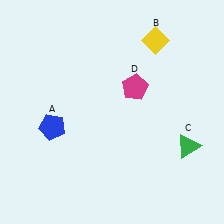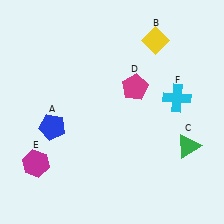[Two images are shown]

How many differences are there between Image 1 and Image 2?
There are 2 differences between the two images.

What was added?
A magenta hexagon (E), a cyan cross (F) were added in Image 2.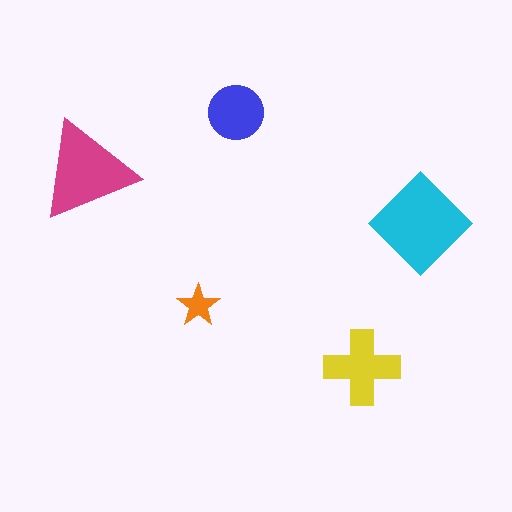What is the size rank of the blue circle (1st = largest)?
4th.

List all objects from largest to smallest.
The cyan diamond, the magenta triangle, the yellow cross, the blue circle, the orange star.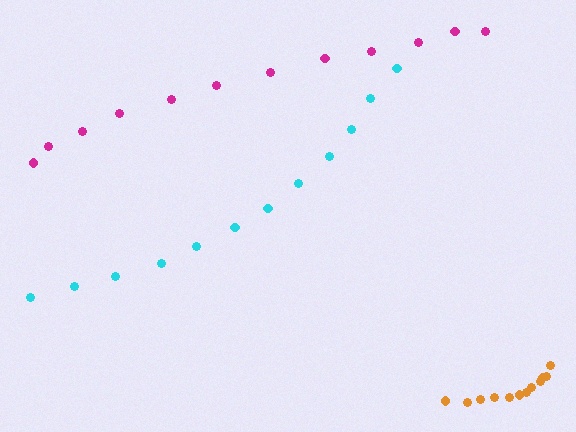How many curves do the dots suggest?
There are 3 distinct paths.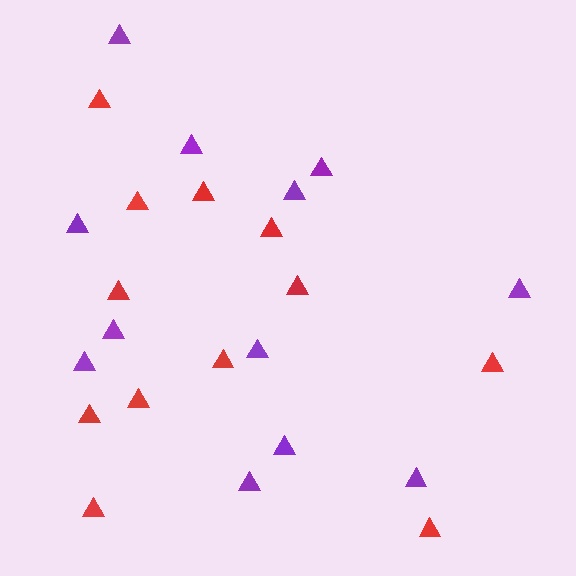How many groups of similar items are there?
There are 2 groups: one group of purple triangles (12) and one group of red triangles (12).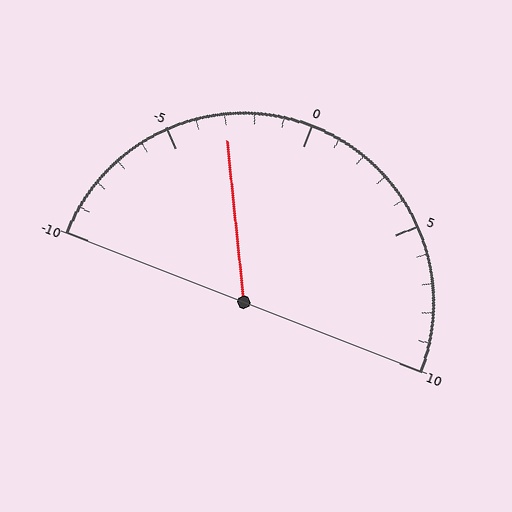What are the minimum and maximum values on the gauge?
The gauge ranges from -10 to 10.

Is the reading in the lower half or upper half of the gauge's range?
The reading is in the lower half of the range (-10 to 10).